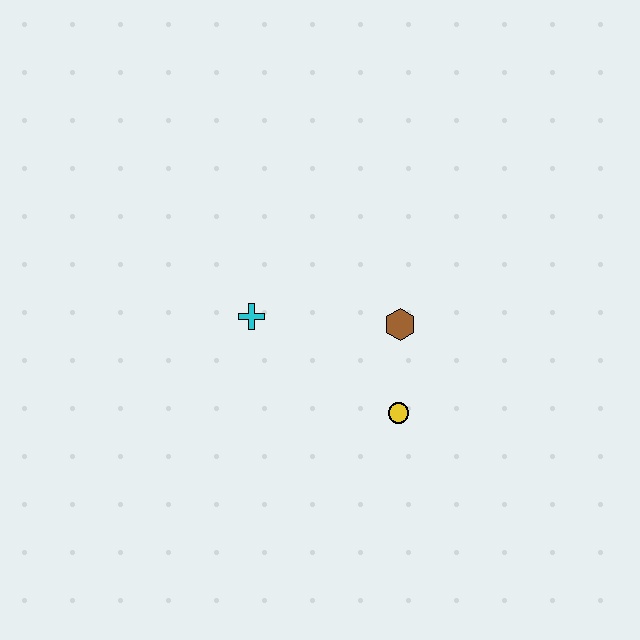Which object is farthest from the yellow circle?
The cyan cross is farthest from the yellow circle.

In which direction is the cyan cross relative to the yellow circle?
The cyan cross is to the left of the yellow circle.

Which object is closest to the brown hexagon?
The yellow circle is closest to the brown hexagon.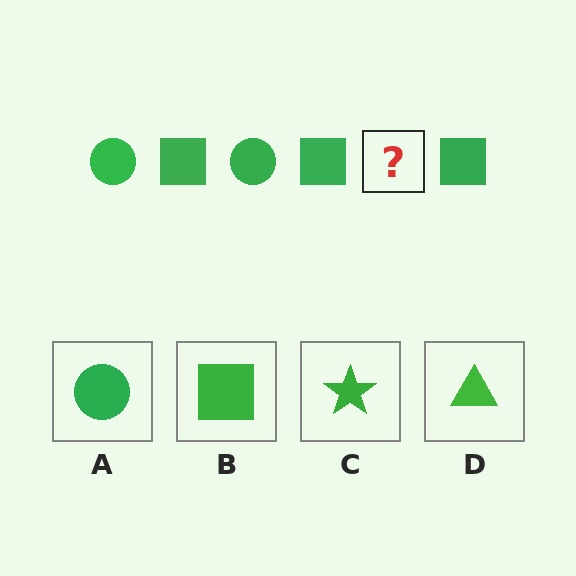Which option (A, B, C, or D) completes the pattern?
A.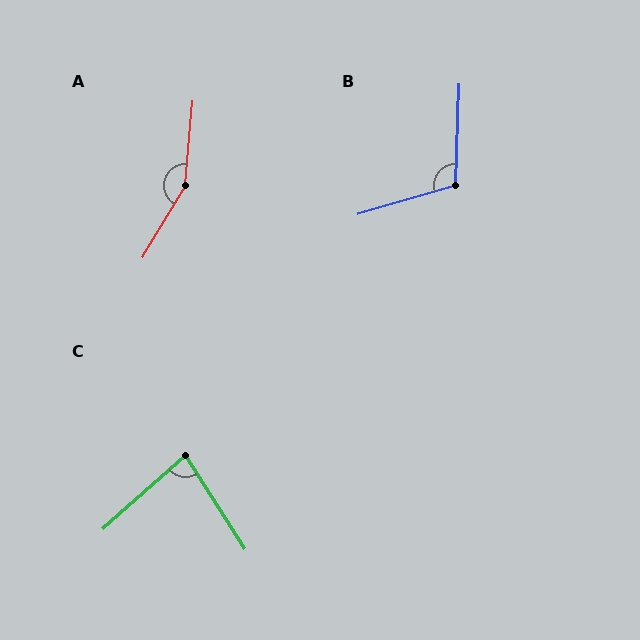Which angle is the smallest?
C, at approximately 81 degrees.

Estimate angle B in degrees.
Approximately 108 degrees.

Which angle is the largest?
A, at approximately 155 degrees.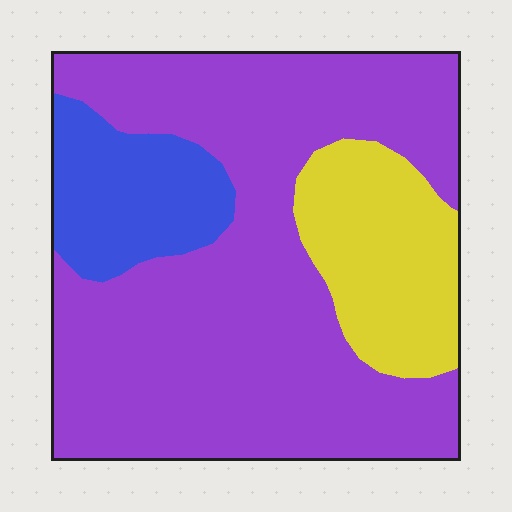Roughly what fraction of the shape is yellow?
Yellow covers 18% of the shape.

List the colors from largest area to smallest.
From largest to smallest: purple, yellow, blue.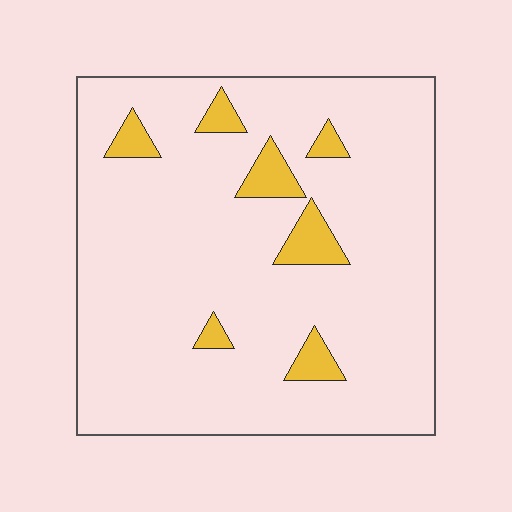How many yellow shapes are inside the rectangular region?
7.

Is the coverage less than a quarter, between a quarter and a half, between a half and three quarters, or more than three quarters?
Less than a quarter.